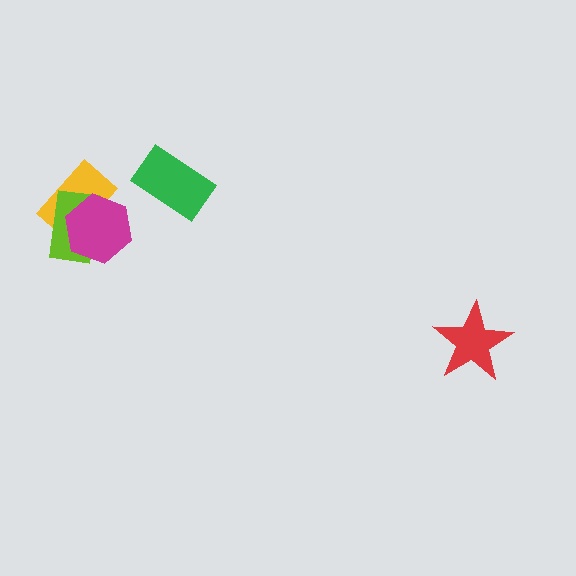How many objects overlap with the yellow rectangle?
2 objects overlap with the yellow rectangle.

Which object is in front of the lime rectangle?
The magenta hexagon is in front of the lime rectangle.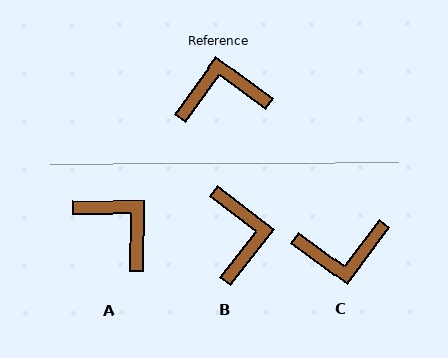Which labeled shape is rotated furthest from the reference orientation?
C, about 179 degrees away.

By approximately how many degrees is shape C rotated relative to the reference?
Approximately 179 degrees counter-clockwise.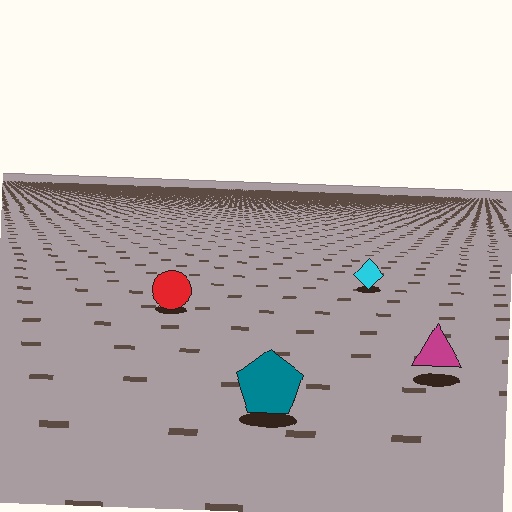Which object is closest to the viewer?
The teal pentagon is closest. The texture marks near it are larger and more spread out.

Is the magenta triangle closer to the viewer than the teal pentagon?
No. The teal pentagon is closer — you can tell from the texture gradient: the ground texture is coarser near it.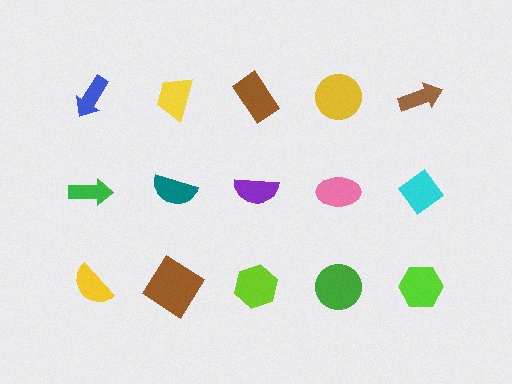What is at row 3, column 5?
A lime hexagon.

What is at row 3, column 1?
A yellow semicircle.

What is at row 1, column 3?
A brown rectangle.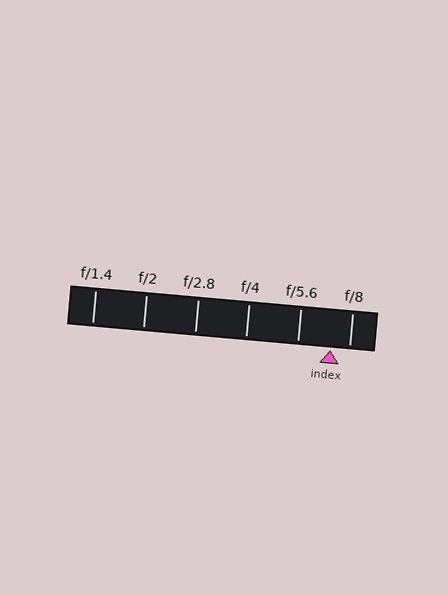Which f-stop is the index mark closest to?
The index mark is closest to f/8.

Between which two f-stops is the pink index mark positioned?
The index mark is between f/5.6 and f/8.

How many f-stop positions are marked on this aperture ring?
There are 6 f-stop positions marked.